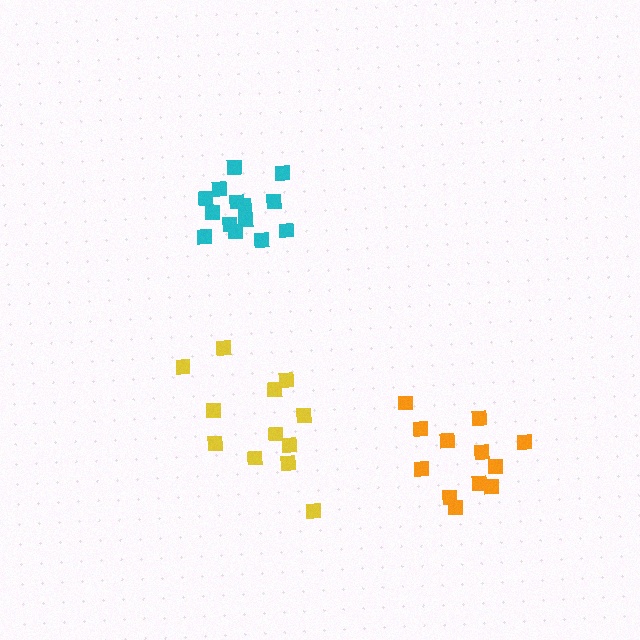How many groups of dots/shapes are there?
There are 3 groups.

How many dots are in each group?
Group 1: 14 dots, Group 2: 12 dots, Group 3: 12 dots (38 total).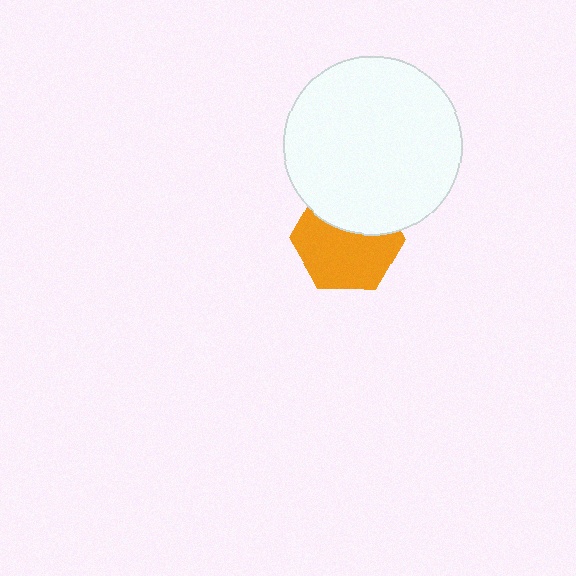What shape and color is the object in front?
The object in front is a white circle.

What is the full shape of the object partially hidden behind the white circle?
The partially hidden object is an orange hexagon.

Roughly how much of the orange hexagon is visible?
About half of it is visible (roughly 63%).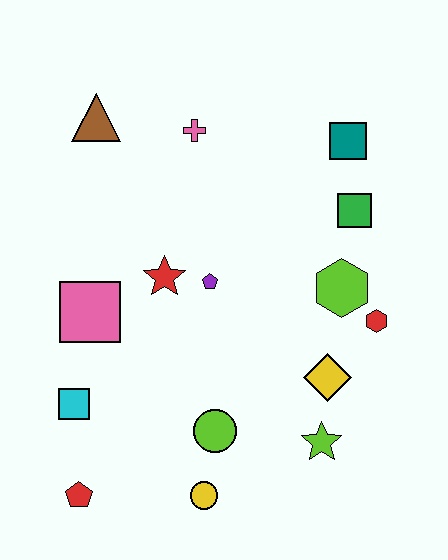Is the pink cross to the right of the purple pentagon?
No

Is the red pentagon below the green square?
Yes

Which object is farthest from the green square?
The red pentagon is farthest from the green square.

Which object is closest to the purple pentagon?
The red star is closest to the purple pentagon.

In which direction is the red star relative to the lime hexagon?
The red star is to the left of the lime hexagon.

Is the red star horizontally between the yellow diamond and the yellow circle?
No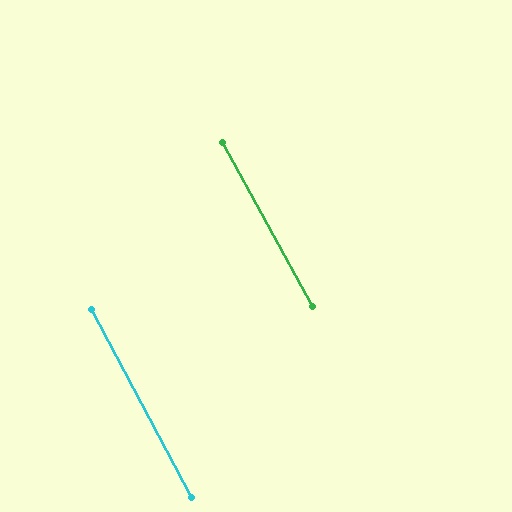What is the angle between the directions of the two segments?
Approximately 1 degree.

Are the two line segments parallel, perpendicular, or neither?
Parallel — their directions differ by only 1.0°.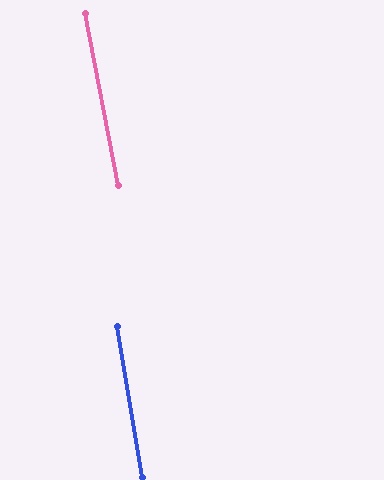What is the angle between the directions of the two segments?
Approximately 2 degrees.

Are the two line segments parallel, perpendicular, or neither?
Parallel — their directions differ by only 1.6°.